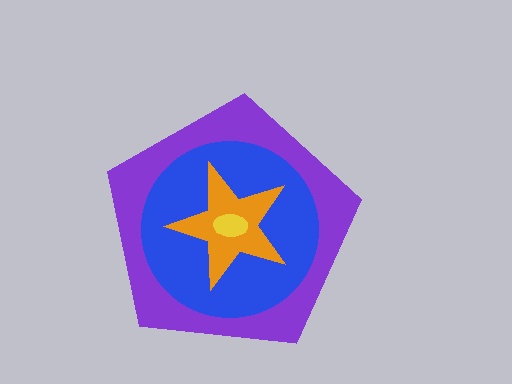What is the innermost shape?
The yellow ellipse.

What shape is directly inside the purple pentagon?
The blue circle.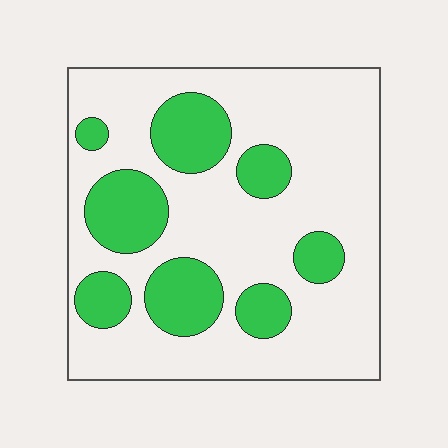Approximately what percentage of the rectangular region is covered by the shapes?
Approximately 25%.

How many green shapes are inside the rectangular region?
8.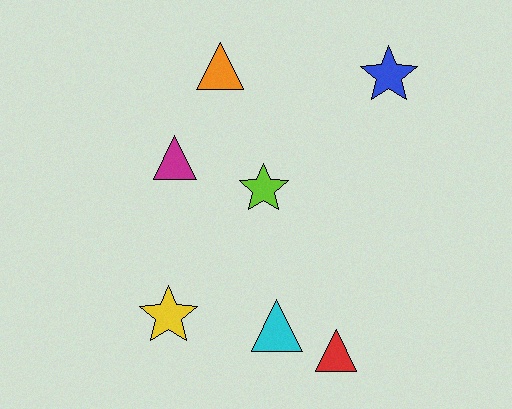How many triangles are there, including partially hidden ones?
There are 4 triangles.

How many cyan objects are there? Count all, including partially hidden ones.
There is 1 cyan object.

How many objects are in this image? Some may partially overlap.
There are 7 objects.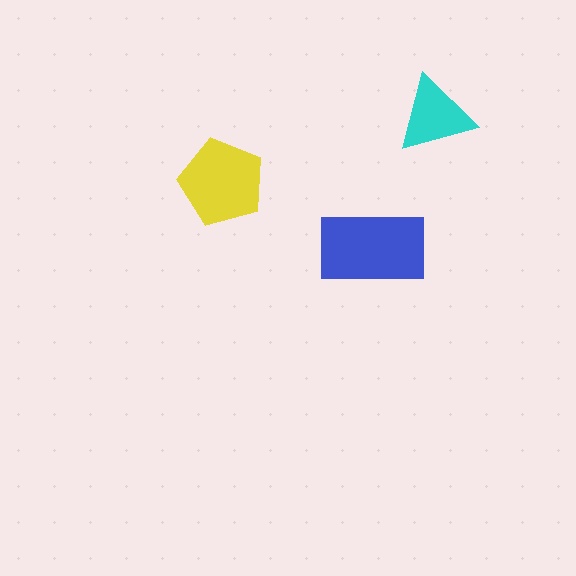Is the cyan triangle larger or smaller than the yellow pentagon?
Smaller.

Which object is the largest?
The blue rectangle.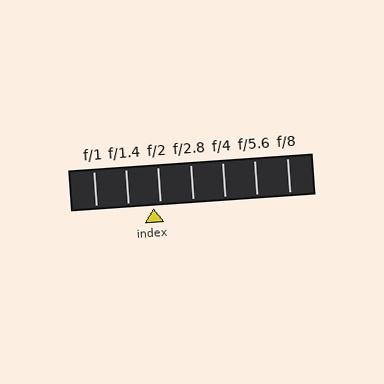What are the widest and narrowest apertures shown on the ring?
The widest aperture shown is f/1 and the narrowest is f/8.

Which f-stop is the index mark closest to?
The index mark is closest to f/2.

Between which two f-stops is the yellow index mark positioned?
The index mark is between f/1.4 and f/2.